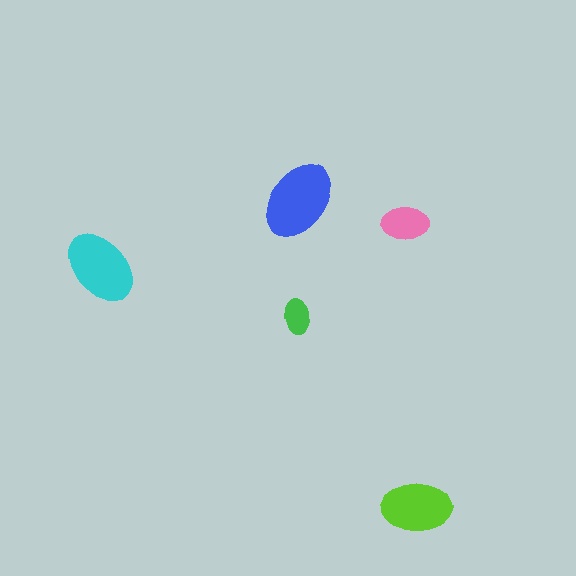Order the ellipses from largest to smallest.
the blue one, the cyan one, the lime one, the pink one, the green one.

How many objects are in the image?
There are 5 objects in the image.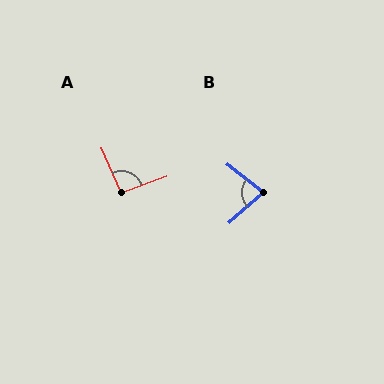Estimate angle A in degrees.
Approximately 94 degrees.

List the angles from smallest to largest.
B (79°), A (94°).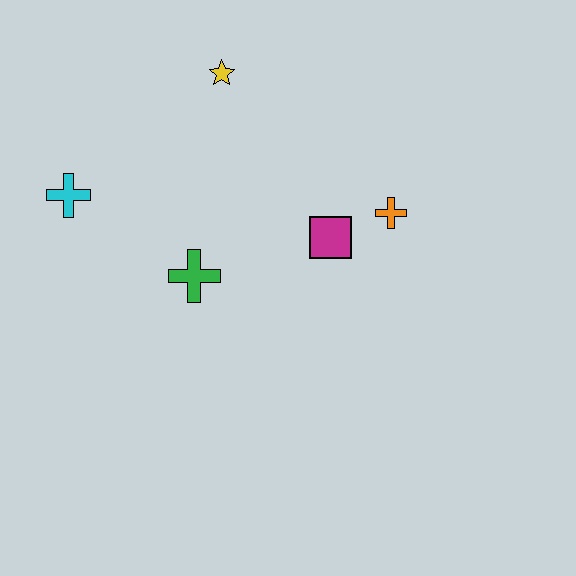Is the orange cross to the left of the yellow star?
No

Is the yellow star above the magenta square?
Yes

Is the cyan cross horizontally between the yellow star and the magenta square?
No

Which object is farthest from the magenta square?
The cyan cross is farthest from the magenta square.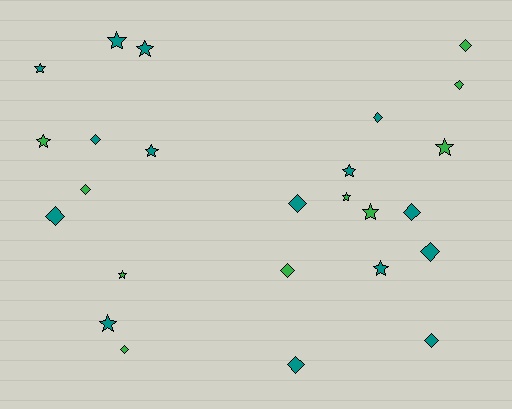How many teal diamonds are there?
There are 8 teal diamonds.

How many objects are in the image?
There are 25 objects.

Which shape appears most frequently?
Diamond, with 13 objects.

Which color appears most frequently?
Teal, with 15 objects.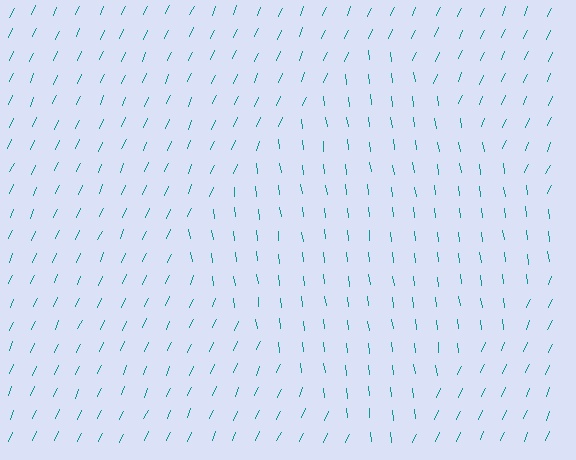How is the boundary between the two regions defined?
The boundary is defined purely by a change in line orientation (approximately 31 degrees difference). All lines are the same color and thickness.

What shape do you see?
I see a diamond.